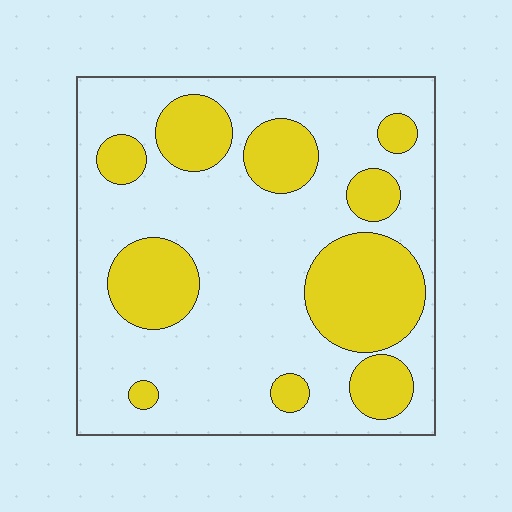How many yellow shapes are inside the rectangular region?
10.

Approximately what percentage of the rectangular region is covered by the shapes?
Approximately 30%.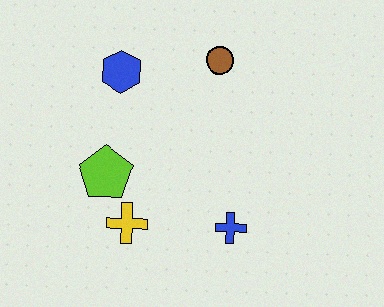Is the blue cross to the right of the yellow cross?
Yes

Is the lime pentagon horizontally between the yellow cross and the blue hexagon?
No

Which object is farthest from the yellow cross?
The brown circle is farthest from the yellow cross.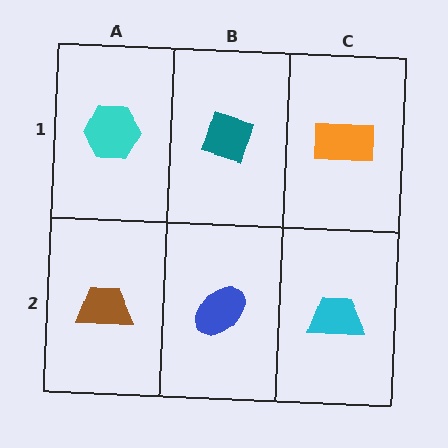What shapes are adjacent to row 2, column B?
A teal diamond (row 1, column B), a brown trapezoid (row 2, column A), a cyan trapezoid (row 2, column C).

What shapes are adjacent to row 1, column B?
A blue ellipse (row 2, column B), a cyan hexagon (row 1, column A), an orange rectangle (row 1, column C).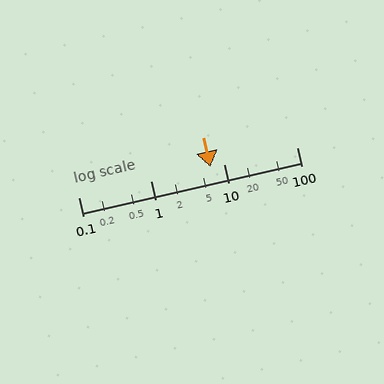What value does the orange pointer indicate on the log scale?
The pointer indicates approximately 6.6.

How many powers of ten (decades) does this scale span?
The scale spans 3 decades, from 0.1 to 100.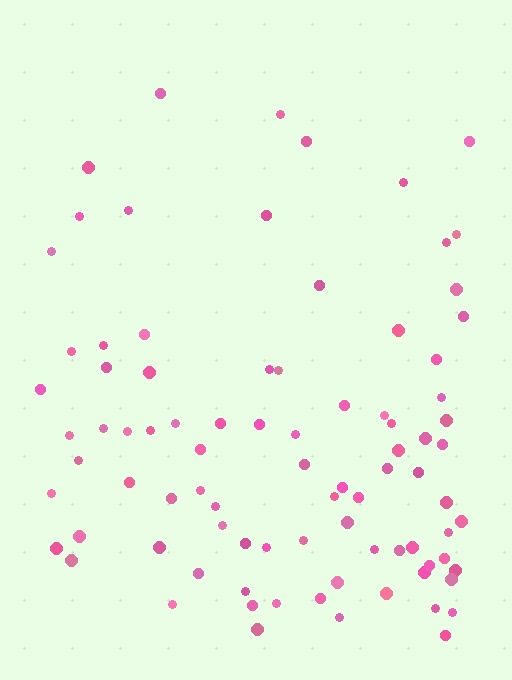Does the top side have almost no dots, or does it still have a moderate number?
Still a moderate number, just noticeably fewer than the bottom.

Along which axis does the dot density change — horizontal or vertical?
Vertical.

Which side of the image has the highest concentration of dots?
The bottom.